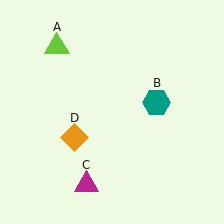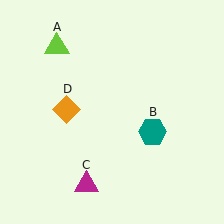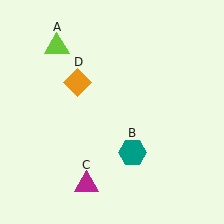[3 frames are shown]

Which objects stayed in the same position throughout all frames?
Lime triangle (object A) and magenta triangle (object C) remained stationary.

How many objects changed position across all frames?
2 objects changed position: teal hexagon (object B), orange diamond (object D).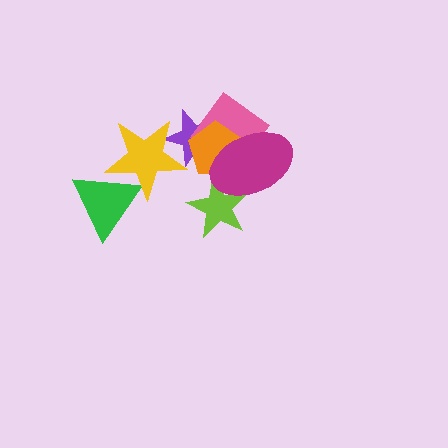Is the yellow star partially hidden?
No, no other shape covers it.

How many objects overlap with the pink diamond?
3 objects overlap with the pink diamond.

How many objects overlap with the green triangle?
1 object overlaps with the green triangle.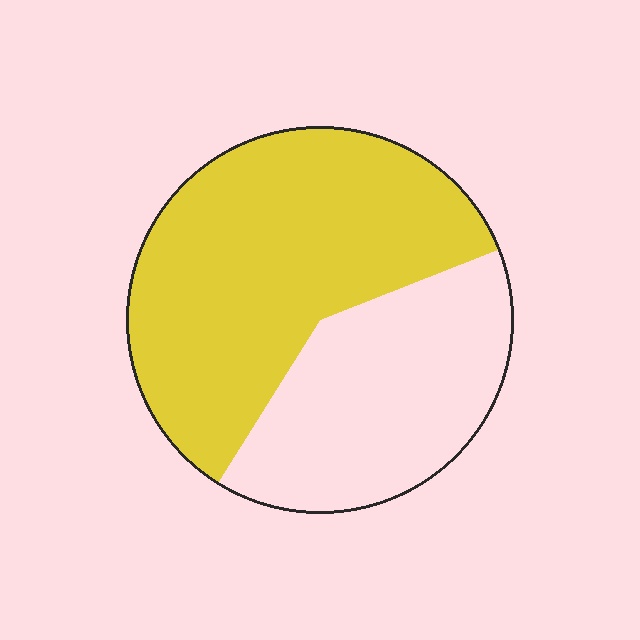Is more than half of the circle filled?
Yes.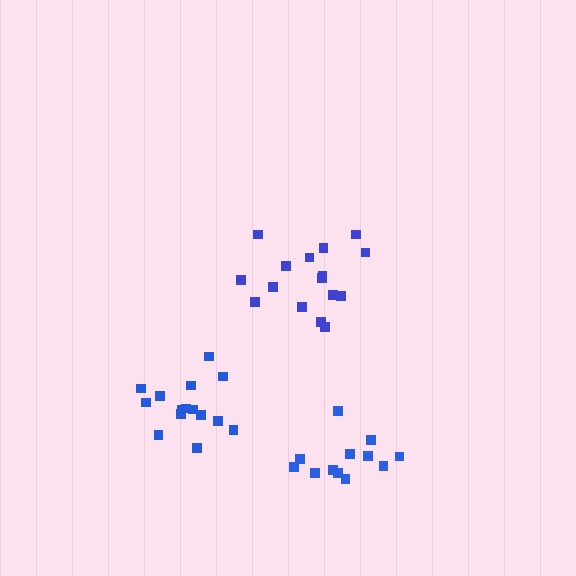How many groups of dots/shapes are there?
There are 3 groups.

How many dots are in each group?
Group 1: 12 dots, Group 2: 16 dots, Group 3: 15 dots (43 total).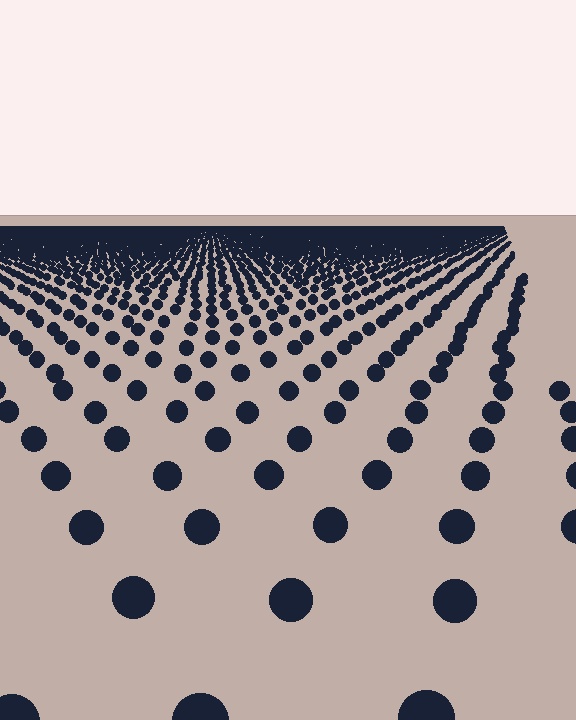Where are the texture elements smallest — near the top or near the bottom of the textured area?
Near the top.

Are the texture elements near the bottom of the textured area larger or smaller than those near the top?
Larger. Near the bottom, elements are closer to the viewer and appear at a bigger on-screen size.